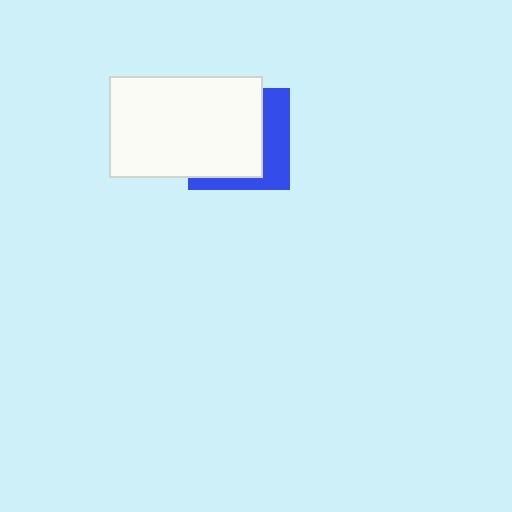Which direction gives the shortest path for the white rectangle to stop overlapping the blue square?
Moving toward the upper-left gives the shortest separation.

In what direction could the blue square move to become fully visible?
The blue square could move toward the lower-right. That would shift it out from behind the white rectangle entirely.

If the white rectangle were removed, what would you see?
You would see the complete blue square.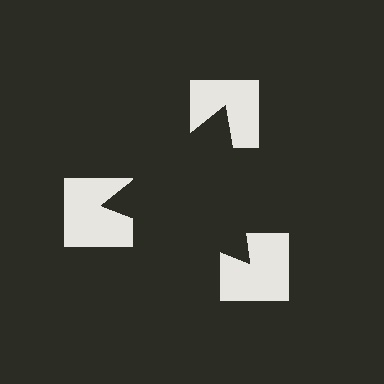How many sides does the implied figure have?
3 sides.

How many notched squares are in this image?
There are 3 — one at each vertex of the illusory triangle.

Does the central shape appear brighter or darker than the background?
It typically appears slightly darker than the background, even though no actual brightness change is drawn.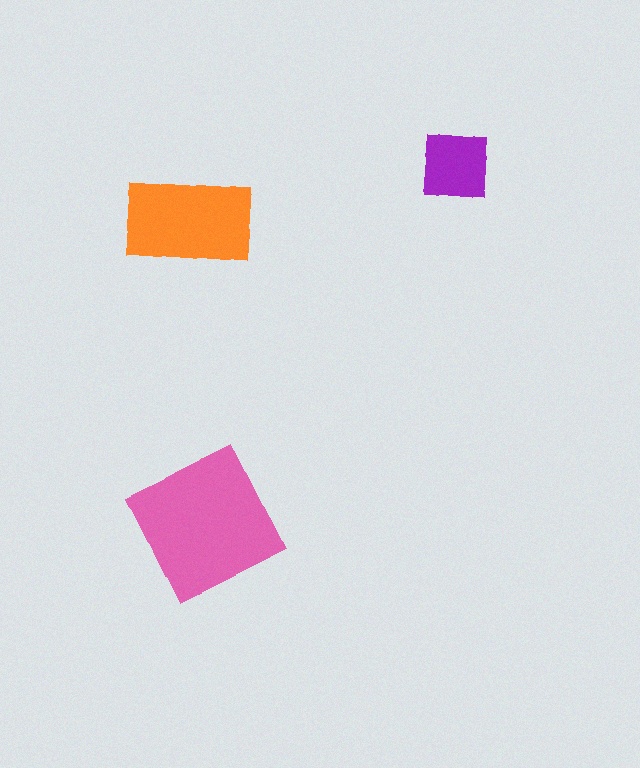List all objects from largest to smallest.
The pink square, the orange rectangle, the purple square.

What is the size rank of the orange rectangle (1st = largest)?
2nd.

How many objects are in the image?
There are 3 objects in the image.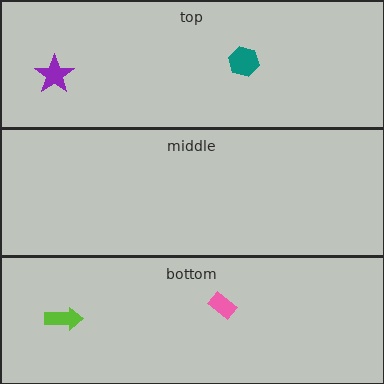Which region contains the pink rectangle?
The bottom region.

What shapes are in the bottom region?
The lime arrow, the pink rectangle.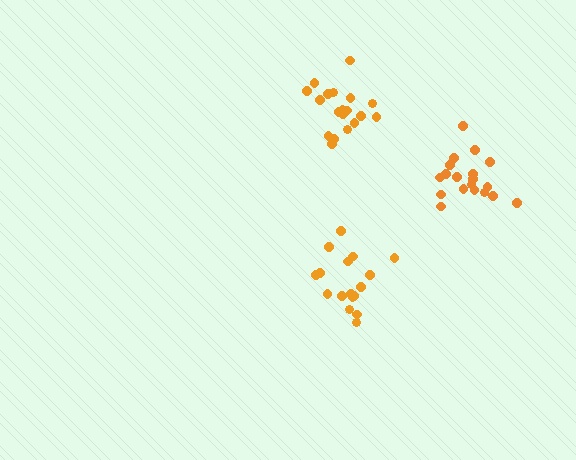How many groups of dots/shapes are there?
There are 3 groups.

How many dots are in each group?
Group 1: 17 dots, Group 2: 19 dots, Group 3: 19 dots (55 total).